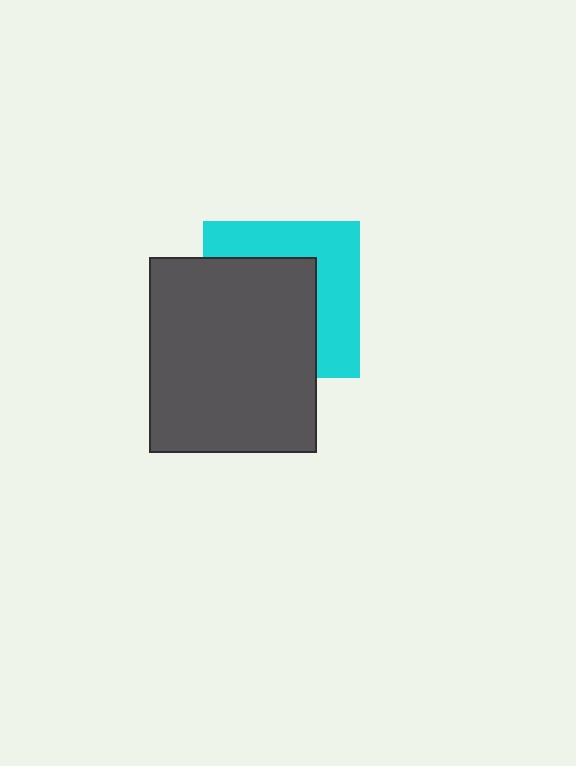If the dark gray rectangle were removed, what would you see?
You would see the complete cyan square.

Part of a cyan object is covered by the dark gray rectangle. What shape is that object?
It is a square.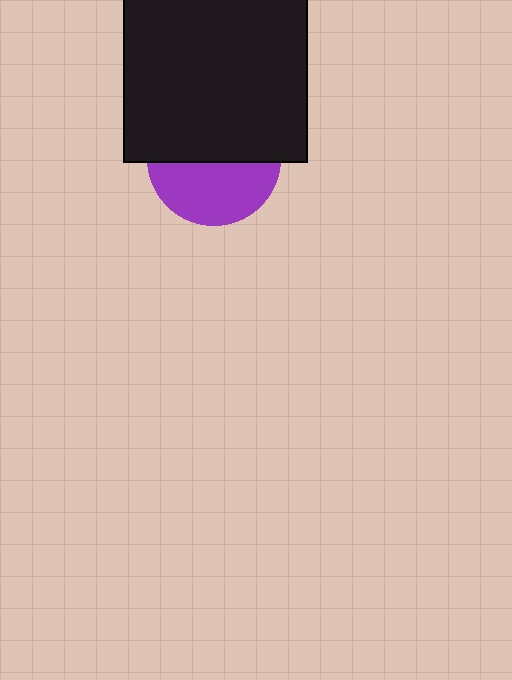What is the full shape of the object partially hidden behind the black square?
The partially hidden object is a purple circle.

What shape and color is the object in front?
The object in front is a black square.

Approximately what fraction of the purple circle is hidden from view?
Roughly 55% of the purple circle is hidden behind the black square.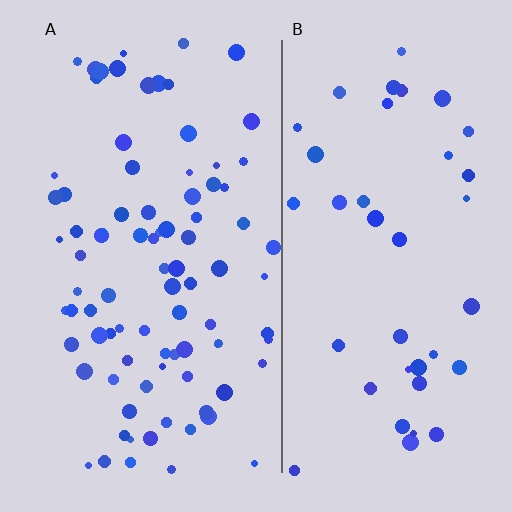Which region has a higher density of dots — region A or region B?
A (the left).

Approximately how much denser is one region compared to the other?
Approximately 2.0× — region A over region B.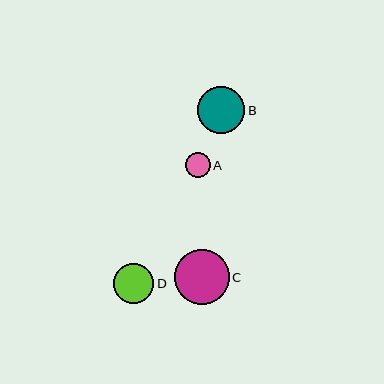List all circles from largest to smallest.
From largest to smallest: C, B, D, A.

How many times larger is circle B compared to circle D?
Circle B is approximately 1.2 times the size of circle D.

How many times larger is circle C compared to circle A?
Circle C is approximately 2.2 times the size of circle A.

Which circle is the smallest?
Circle A is the smallest with a size of approximately 25 pixels.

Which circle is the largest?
Circle C is the largest with a size of approximately 55 pixels.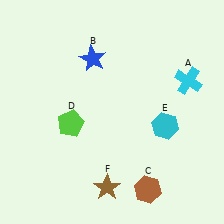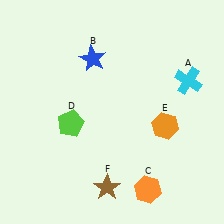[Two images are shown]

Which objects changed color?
C changed from brown to orange. E changed from cyan to orange.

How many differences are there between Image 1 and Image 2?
There are 2 differences between the two images.